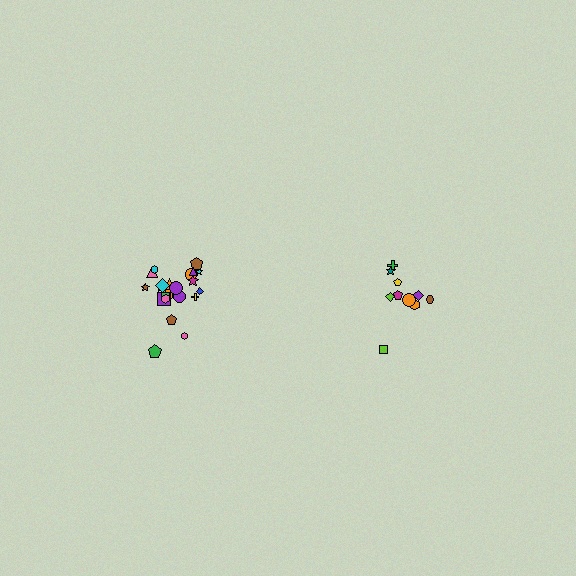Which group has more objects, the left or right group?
The left group.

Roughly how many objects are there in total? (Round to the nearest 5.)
Roughly 30 objects in total.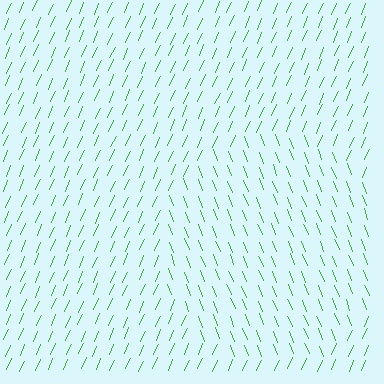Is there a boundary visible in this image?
Yes, there is a texture boundary formed by a change in line orientation.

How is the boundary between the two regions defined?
The boundary is defined purely by a change in line orientation (approximately 45 degrees difference). All lines are the same color and thickness.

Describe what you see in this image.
The image is filled with small green line segments. A circle region in the image has lines oriented differently from the surrounding lines, creating a visible texture boundary.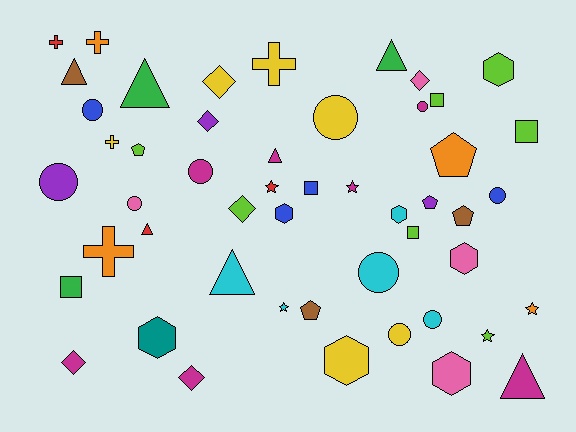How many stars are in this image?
There are 5 stars.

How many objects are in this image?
There are 50 objects.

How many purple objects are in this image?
There are 3 purple objects.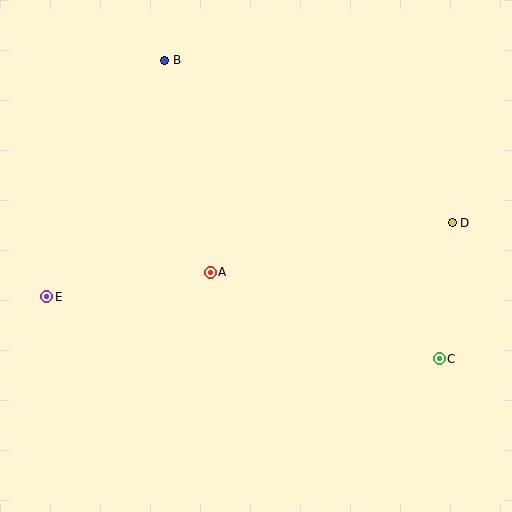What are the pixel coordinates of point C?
Point C is at (439, 359).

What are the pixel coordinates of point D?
Point D is at (452, 223).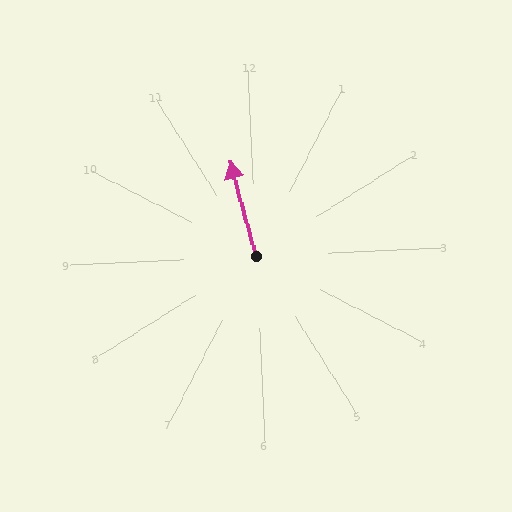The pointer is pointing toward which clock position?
Roughly 12 o'clock.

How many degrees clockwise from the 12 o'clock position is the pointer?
Approximately 347 degrees.